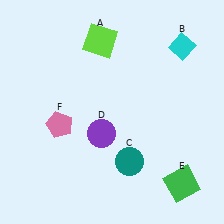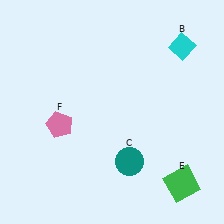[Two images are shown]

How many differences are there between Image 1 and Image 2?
There are 2 differences between the two images.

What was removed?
The purple circle (D), the lime square (A) were removed in Image 2.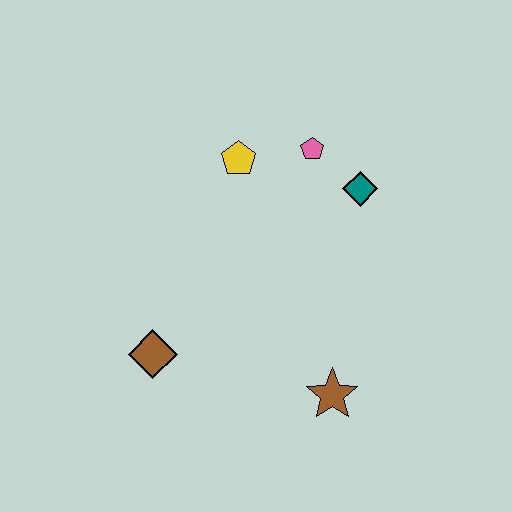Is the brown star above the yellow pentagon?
No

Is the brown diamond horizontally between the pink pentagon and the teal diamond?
No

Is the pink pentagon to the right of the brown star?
No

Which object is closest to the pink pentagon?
The teal diamond is closest to the pink pentagon.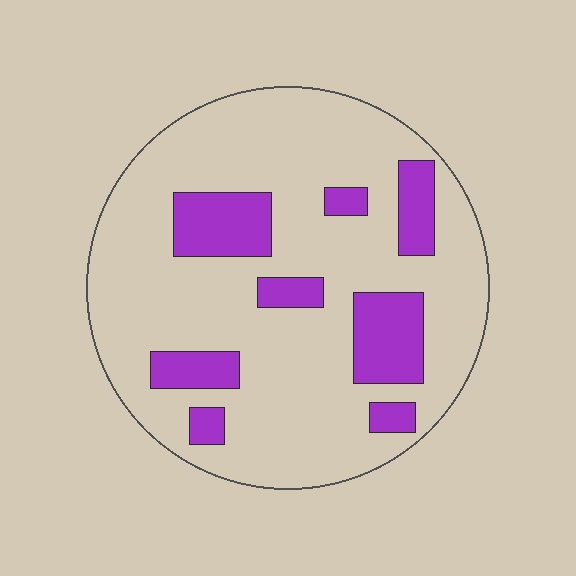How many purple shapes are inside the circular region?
8.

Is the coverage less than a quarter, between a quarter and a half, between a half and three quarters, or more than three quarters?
Less than a quarter.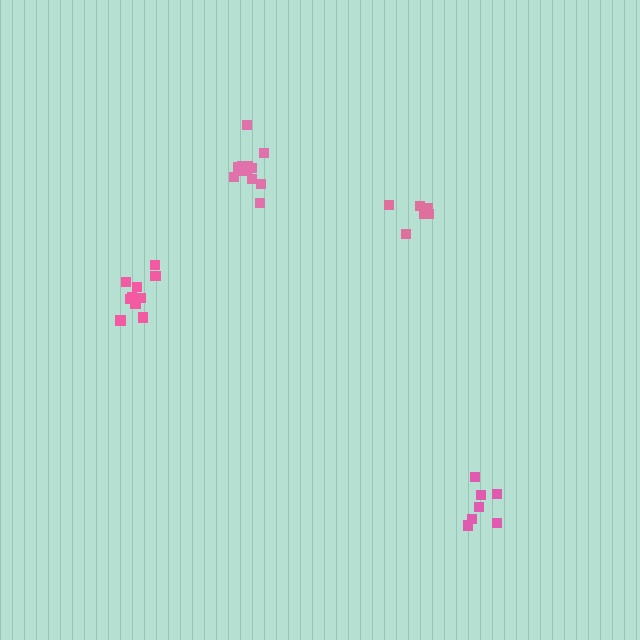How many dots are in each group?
Group 1: 10 dots, Group 2: 7 dots, Group 3: 12 dots, Group 4: 7 dots (36 total).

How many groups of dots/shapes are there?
There are 4 groups.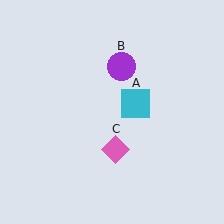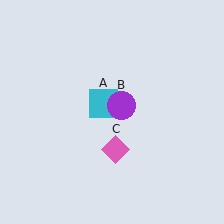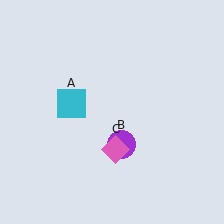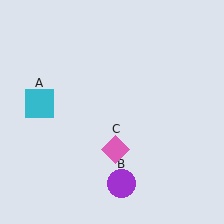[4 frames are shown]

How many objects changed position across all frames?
2 objects changed position: cyan square (object A), purple circle (object B).